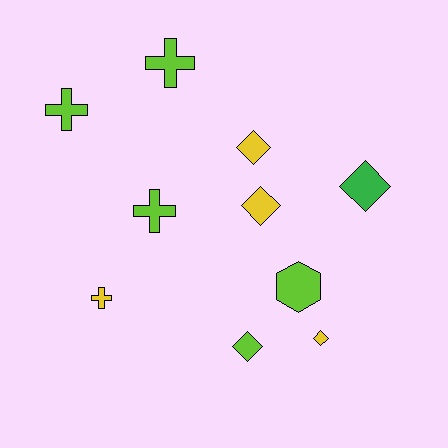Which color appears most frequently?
Lime, with 5 objects.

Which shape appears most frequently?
Diamond, with 5 objects.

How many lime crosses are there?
There are 3 lime crosses.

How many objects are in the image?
There are 10 objects.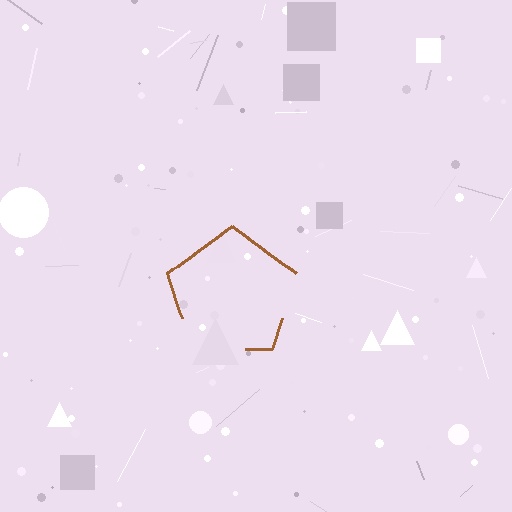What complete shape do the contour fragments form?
The contour fragments form a pentagon.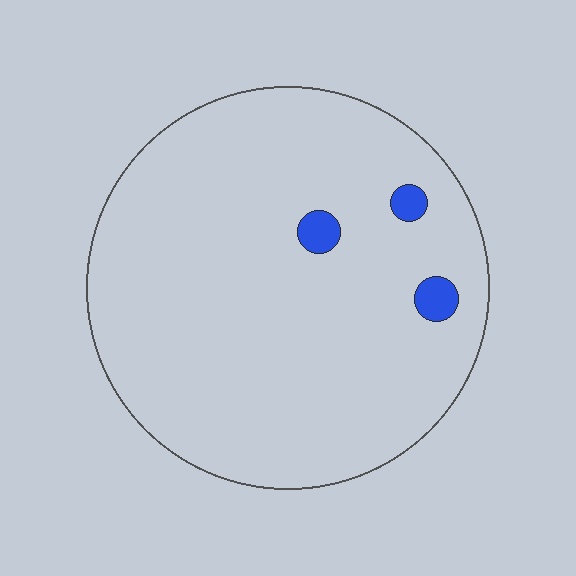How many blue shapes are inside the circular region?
3.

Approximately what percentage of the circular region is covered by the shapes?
Approximately 5%.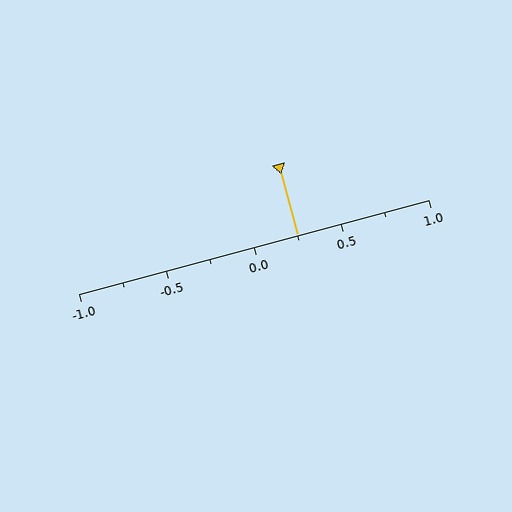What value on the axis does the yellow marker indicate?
The marker indicates approximately 0.25.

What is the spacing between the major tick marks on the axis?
The major ticks are spaced 0.5 apart.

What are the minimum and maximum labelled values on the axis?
The axis runs from -1.0 to 1.0.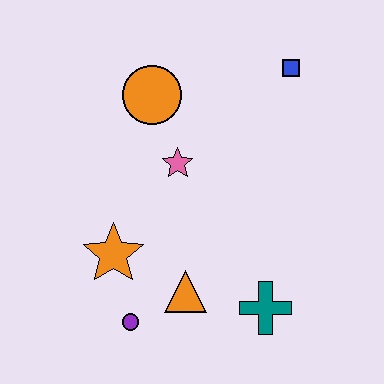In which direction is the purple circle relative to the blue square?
The purple circle is below the blue square.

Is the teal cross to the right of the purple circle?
Yes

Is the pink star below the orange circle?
Yes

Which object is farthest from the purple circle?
The blue square is farthest from the purple circle.